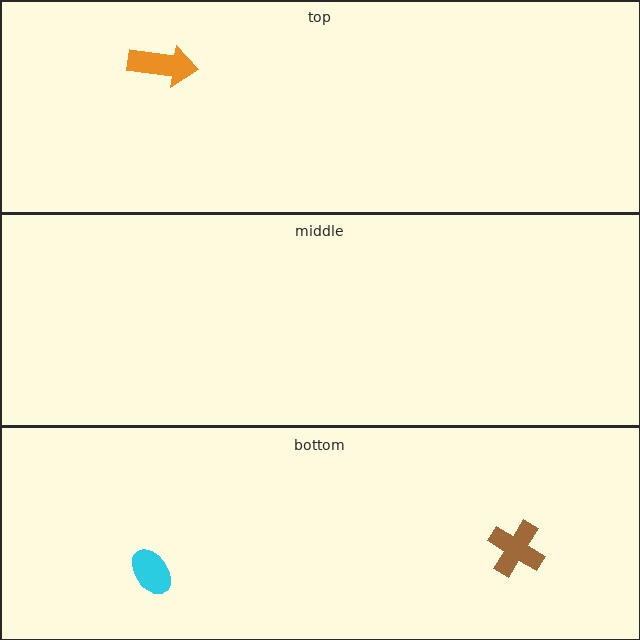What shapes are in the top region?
The orange arrow.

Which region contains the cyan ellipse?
The bottom region.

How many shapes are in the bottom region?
2.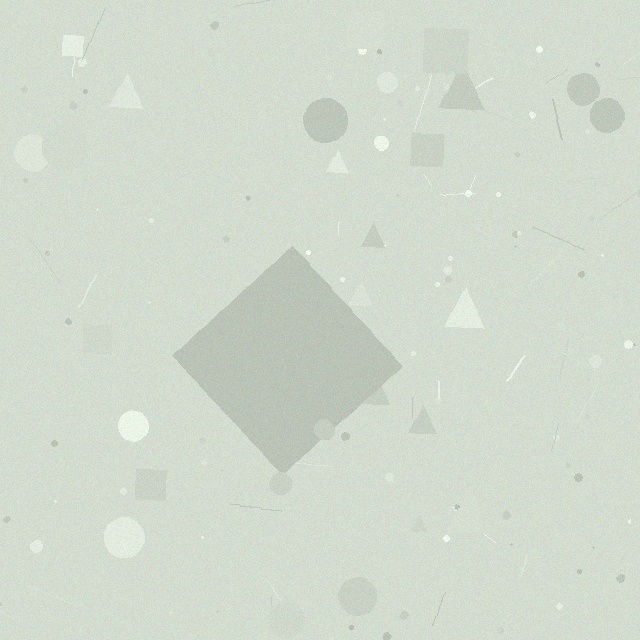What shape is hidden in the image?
A diamond is hidden in the image.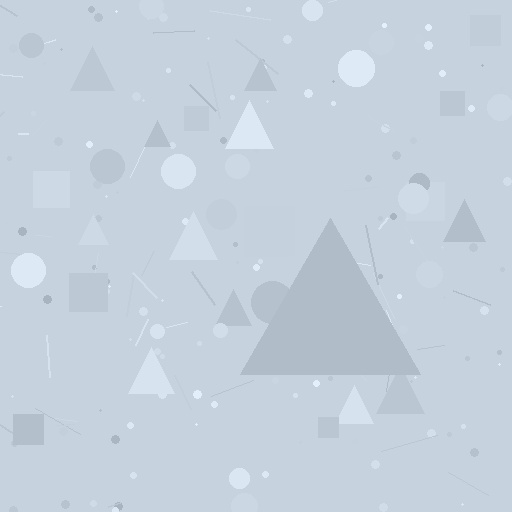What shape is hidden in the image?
A triangle is hidden in the image.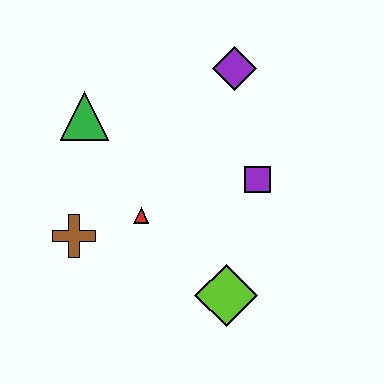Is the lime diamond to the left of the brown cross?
No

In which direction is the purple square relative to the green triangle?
The purple square is to the right of the green triangle.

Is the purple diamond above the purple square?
Yes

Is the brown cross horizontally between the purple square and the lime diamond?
No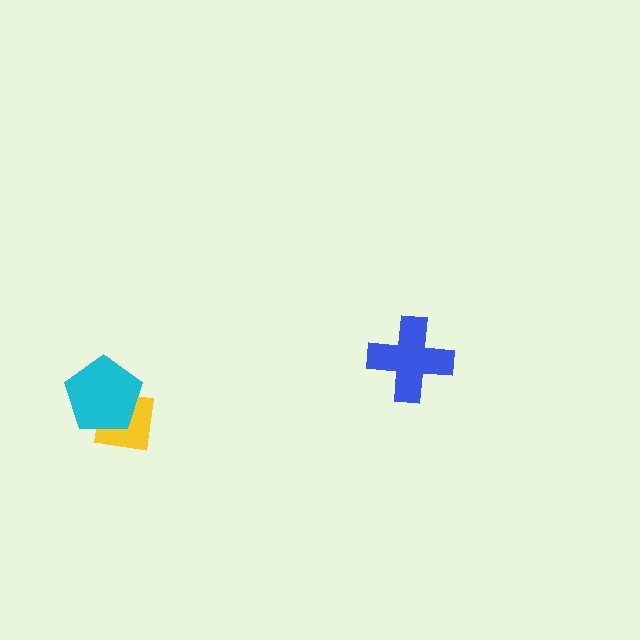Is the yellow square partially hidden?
Yes, it is partially covered by another shape.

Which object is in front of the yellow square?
The cyan pentagon is in front of the yellow square.